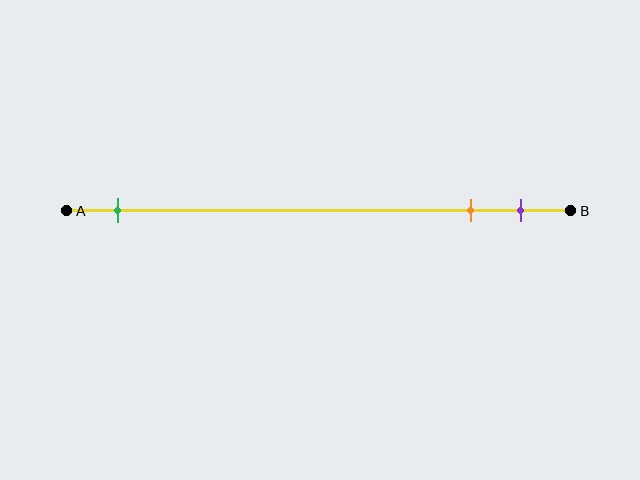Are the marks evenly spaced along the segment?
No, the marks are not evenly spaced.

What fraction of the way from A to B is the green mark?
The green mark is approximately 10% (0.1) of the way from A to B.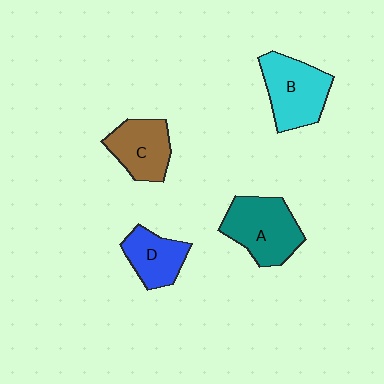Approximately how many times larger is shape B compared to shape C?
Approximately 1.2 times.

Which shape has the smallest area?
Shape D (blue).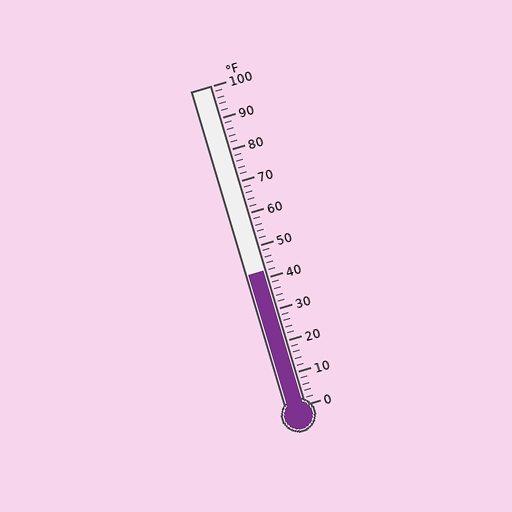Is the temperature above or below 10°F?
The temperature is above 10°F.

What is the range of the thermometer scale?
The thermometer scale ranges from 0°F to 100°F.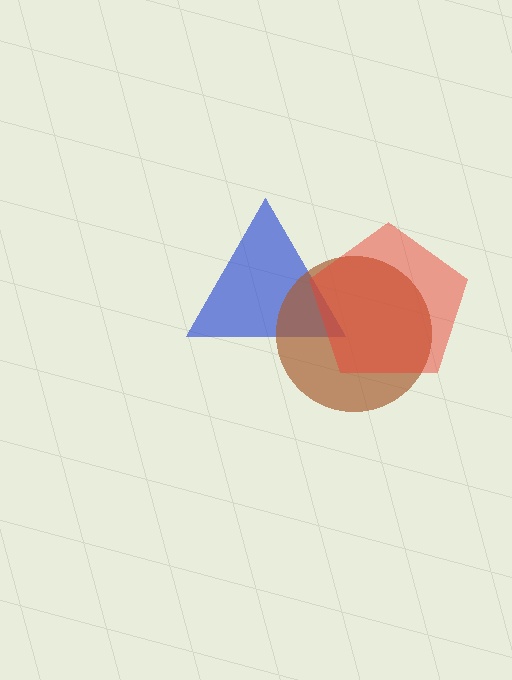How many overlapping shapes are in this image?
There are 3 overlapping shapes in the image.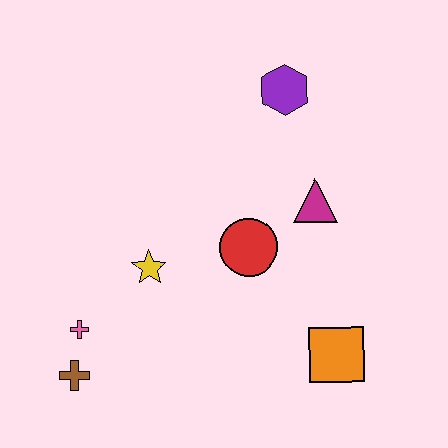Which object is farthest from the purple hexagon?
The brown cross is farthest from the purple hexagon.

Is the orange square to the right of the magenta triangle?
Yes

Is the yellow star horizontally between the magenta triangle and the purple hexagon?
No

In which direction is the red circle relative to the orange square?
The red circle is above the orange square.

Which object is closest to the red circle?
The magenta triangle is closest to the red circle.